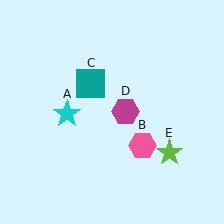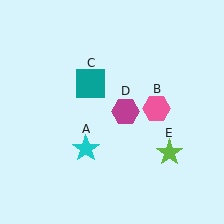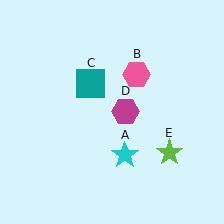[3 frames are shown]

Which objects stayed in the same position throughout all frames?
Teal square (object C) and magenta hexagon (object D) and lime star (object E) remained stationary.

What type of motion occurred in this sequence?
The cyan star (object A), pink hexagon (object B) rotated counterclockwise around the center of the scene.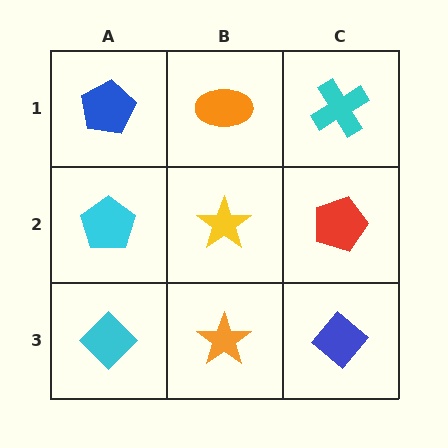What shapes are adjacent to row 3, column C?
A red pentagon (row 2, column C), an orange star (row 3, column B).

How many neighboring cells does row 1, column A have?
2.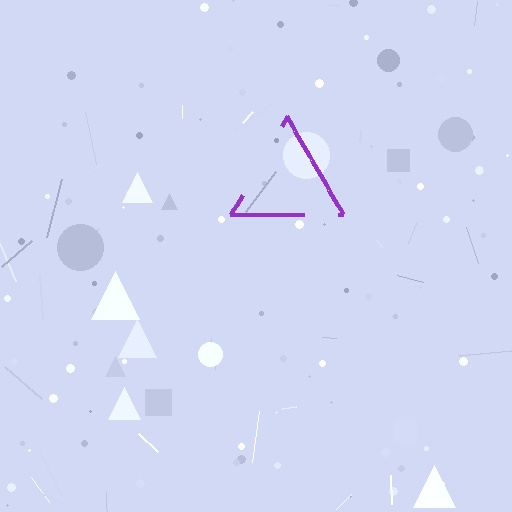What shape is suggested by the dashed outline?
The dashed outline suggests a triangle.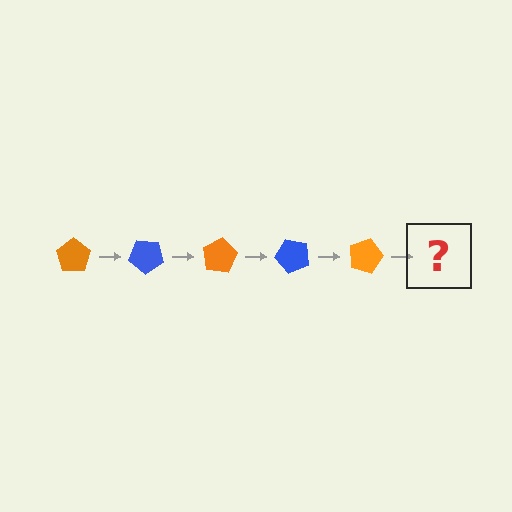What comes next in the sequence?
The next element should be a blue pentagon, rotated 200 degrees from the start.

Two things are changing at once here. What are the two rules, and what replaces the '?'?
The two rules are that it rotates 40 degrees each step and the color cycles through orange and blue. The '?' should be a blue pentagon, rotated 200 degrees from the start.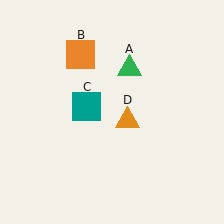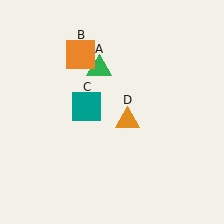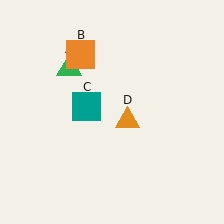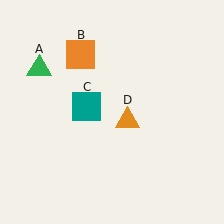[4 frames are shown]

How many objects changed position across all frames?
1 object changed position: green triangle (object A).